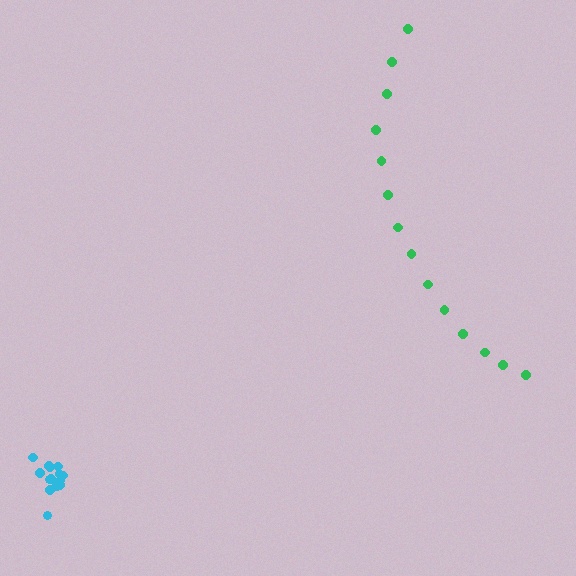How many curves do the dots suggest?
There are 2 distinct paths.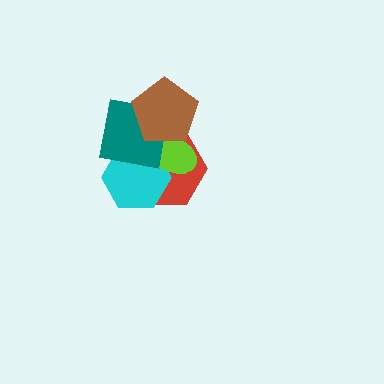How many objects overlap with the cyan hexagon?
3 objects overlap with the cyan hexagon.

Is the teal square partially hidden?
Yes, it is partially covered by another shape.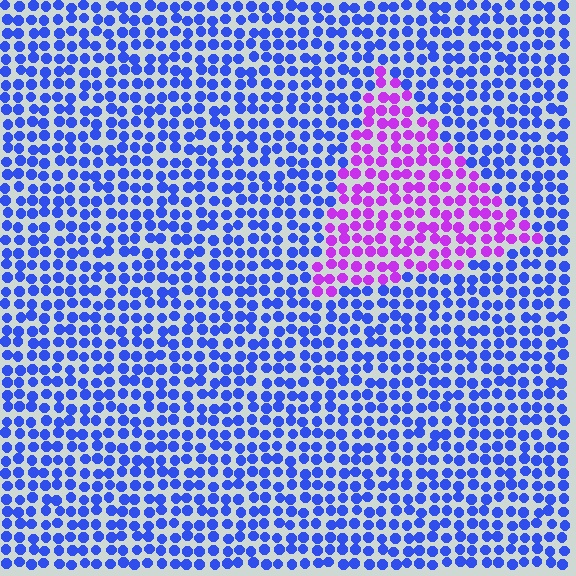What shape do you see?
I see a triangle.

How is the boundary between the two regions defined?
The boundary is defined purely by a slight shift in hue (about 58 degrees). Spacing, size, and orientation are identical on both sides.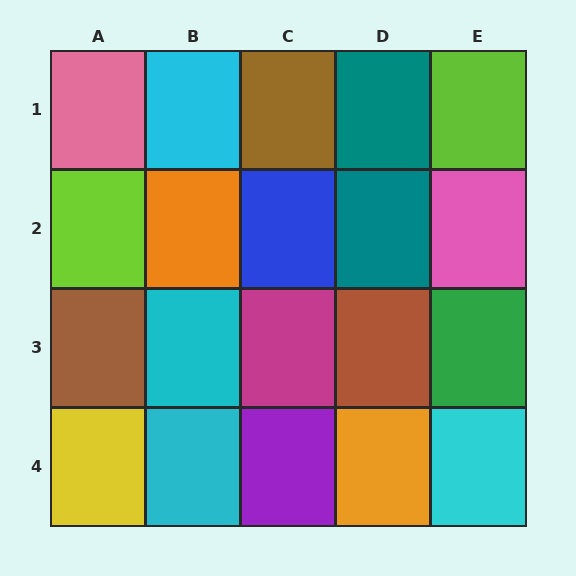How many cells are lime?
2 cells are lime.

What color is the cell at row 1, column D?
Teal.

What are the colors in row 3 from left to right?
Brown, cyan, magenta, brown, green.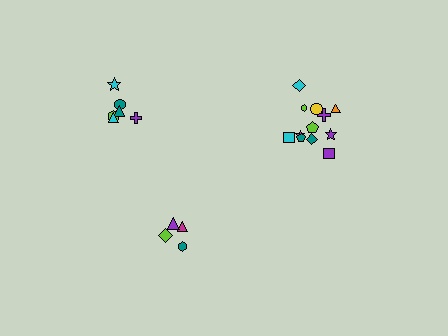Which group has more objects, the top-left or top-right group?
The top-right group.